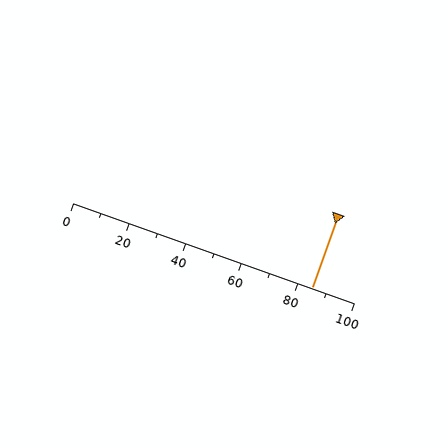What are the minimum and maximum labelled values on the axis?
The axis runs from 0 to 100.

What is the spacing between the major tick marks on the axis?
The major ticks are spaced 20 apart.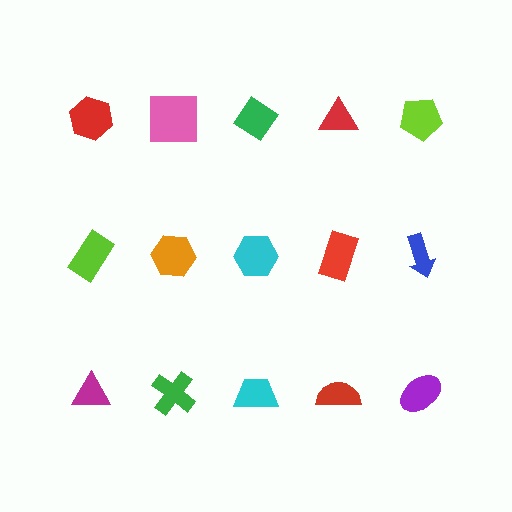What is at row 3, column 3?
A cyan trapezoid.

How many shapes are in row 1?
5 shapes.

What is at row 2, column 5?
A blue arrow.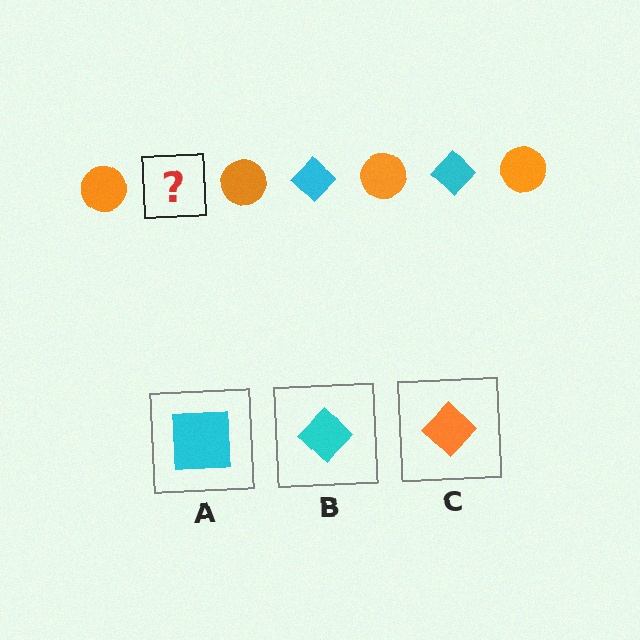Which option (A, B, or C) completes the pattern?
B.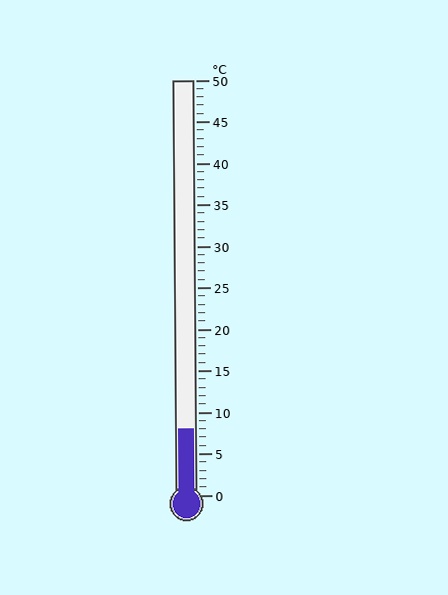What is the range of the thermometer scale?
The thermometer scale ranges from 0°C to 50°C.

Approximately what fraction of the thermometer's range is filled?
The thermometer is filled to approximately 15% of its range.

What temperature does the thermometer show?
The thermometer shows approximately 8°C.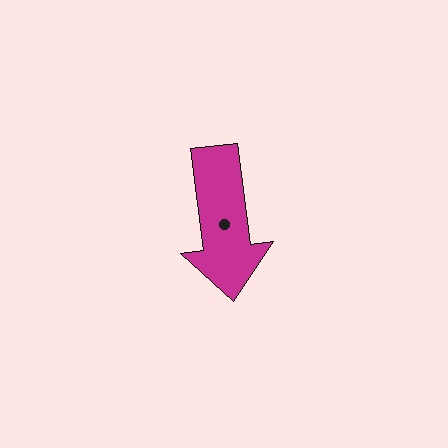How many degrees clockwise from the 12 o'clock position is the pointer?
Approximately 173 degrees.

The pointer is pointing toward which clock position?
Roughly 6 o'clock.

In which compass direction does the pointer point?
South.